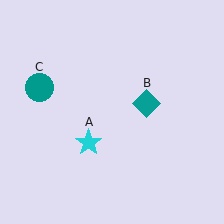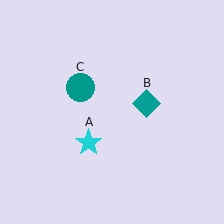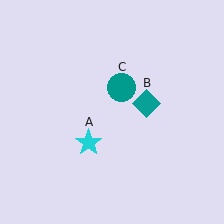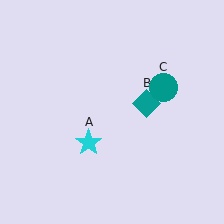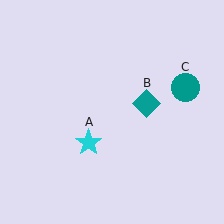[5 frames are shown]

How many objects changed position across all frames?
1 object changed position: teal circle (object C).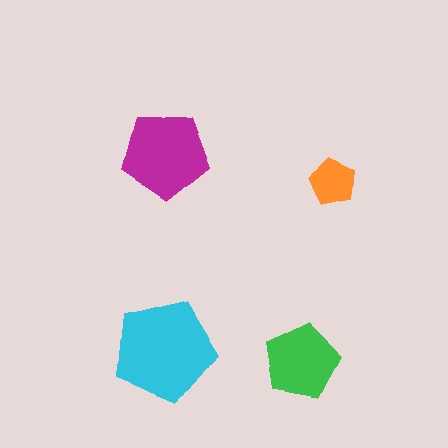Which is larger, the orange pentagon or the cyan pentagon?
The cyan one.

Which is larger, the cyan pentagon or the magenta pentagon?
The cyan one.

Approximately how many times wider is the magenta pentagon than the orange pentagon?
About 2 times wider.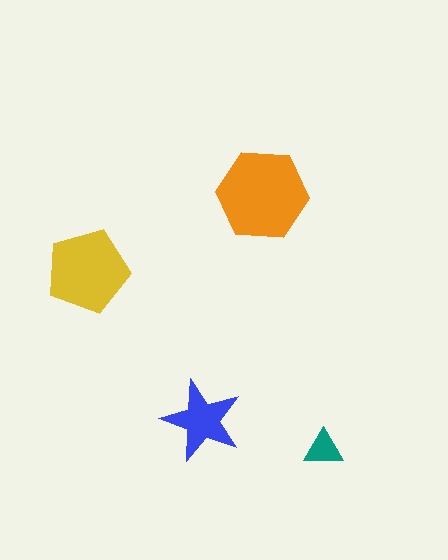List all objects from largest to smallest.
The orange hexagon, the yellow pentagon, the blue star, the teal triangle.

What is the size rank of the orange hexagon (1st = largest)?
1st.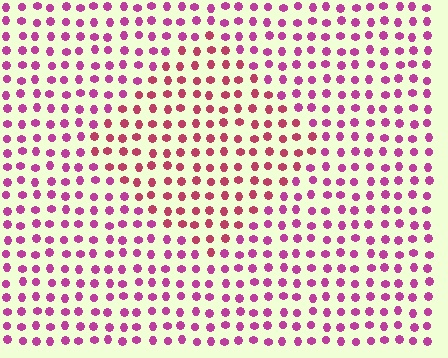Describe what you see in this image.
The image is filled with small magenta elements in a uniform arrangement. A diamond-shaped region is visible where the elements are tinted to a slightly different hue, forming a subtle color boundary.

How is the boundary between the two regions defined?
The boundary is defined purely by a slight shift in hue (about 28 degrees). Spacing, size, and orientation are identical on both sides.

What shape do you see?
I see a diamond.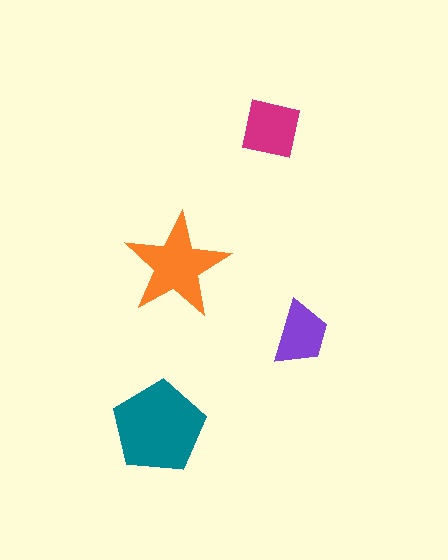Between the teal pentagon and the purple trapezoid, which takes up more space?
The teal pentagon.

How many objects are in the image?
There are 4 objects in the image.